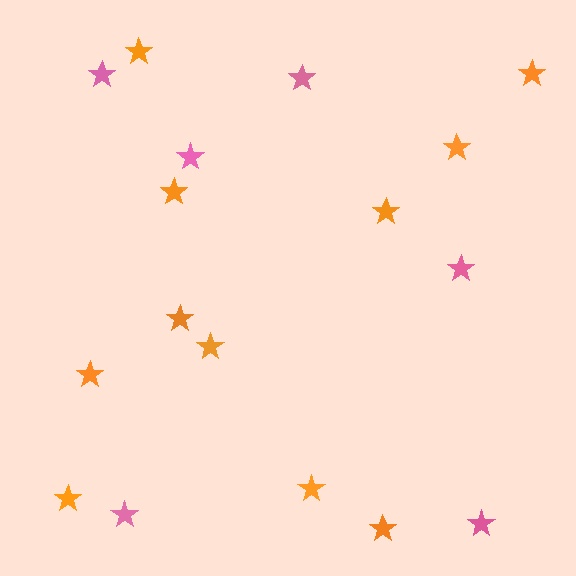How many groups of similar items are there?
There are 2 groups: one group of pink stars (6) and one group of orange stars (11).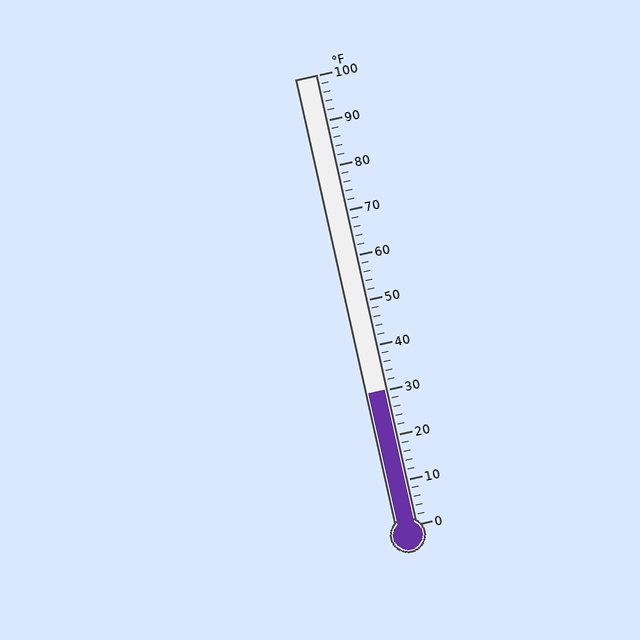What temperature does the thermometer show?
The thermometer shows approximately 30°F.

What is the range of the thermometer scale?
The thermometer scale ranges from 0°F to 100°F.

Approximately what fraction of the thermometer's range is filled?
The thermometer is filled to approximately 30% of its range.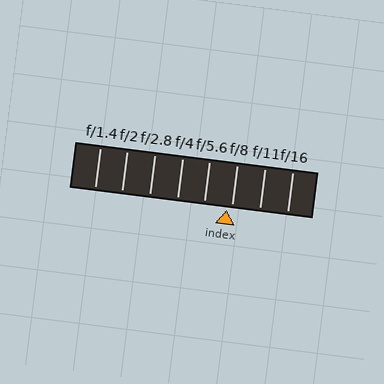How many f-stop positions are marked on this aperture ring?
There are 8 f-stop positions marked.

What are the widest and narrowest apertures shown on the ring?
The widest aperture shown is f/1.4 and the narrowest is f/16.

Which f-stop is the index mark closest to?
The index mark is closest to f/8.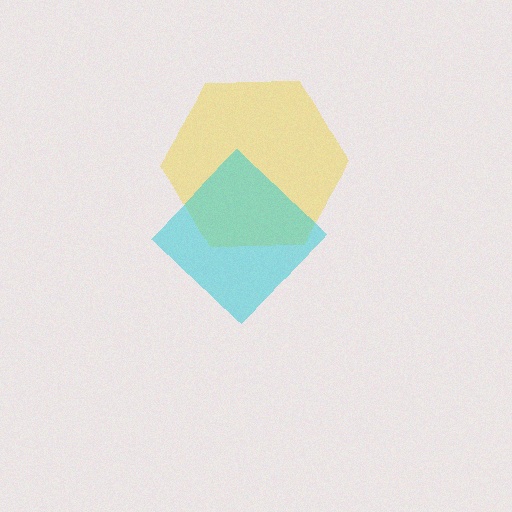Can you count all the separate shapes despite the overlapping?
Yes, there are 2 separate shapes.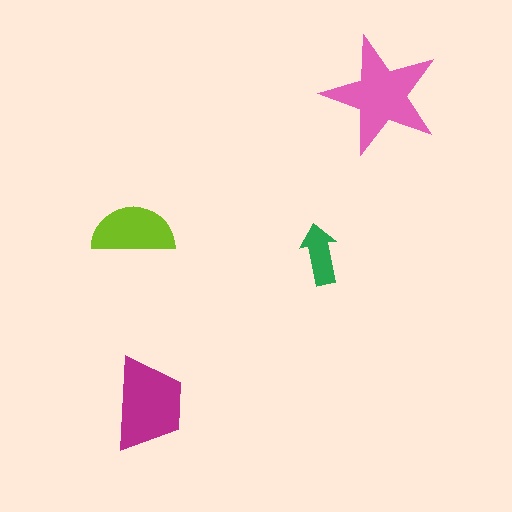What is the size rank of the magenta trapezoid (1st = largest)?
2nd.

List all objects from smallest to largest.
The green arrow, the lime semicircle, the magenta trapezoid, the pink star.